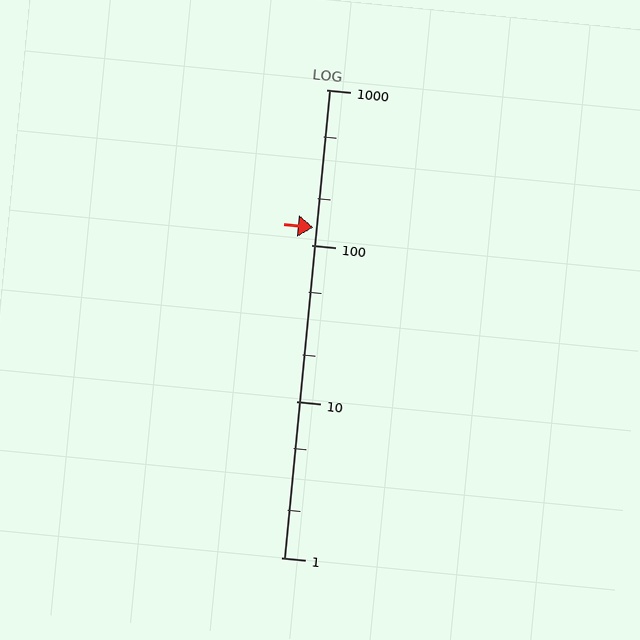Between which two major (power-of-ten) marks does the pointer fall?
The pointer is between 100 and 1000.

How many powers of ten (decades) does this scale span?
The scale spans 3 decades, from 1 to 1000.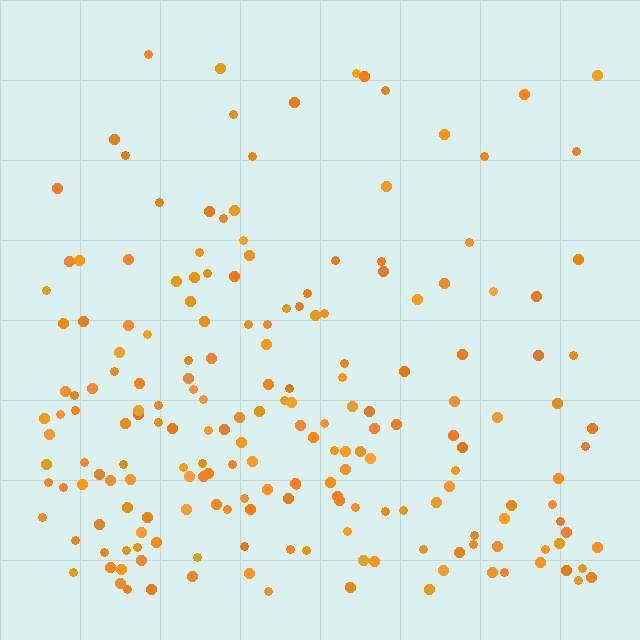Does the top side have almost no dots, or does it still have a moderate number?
Still a moderate number, just noticeably fewer than the bottom.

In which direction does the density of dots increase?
From top to bottom, with the bottom side densest.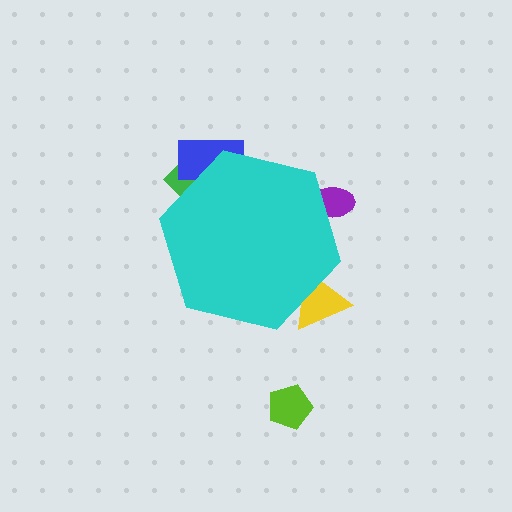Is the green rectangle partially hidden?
Yes, the green rectangle is partially hidden behind the cyan hexagon.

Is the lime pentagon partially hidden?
No, the lime pentagon is fully visible.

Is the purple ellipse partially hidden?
Yes, the purple ellipse is partially hidden behind the cyan hexagon.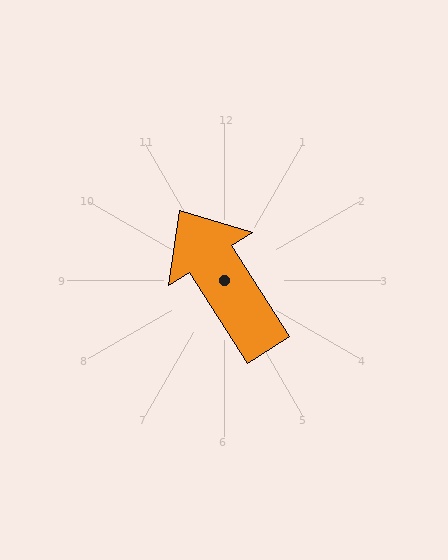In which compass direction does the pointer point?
Northwest.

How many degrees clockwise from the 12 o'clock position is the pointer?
Approximately 327 degrees.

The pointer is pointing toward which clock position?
Roughly 11 o'clock.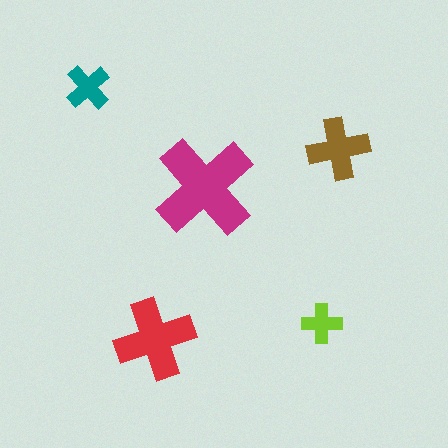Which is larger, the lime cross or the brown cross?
The brown one.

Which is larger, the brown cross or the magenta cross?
The magenta one.